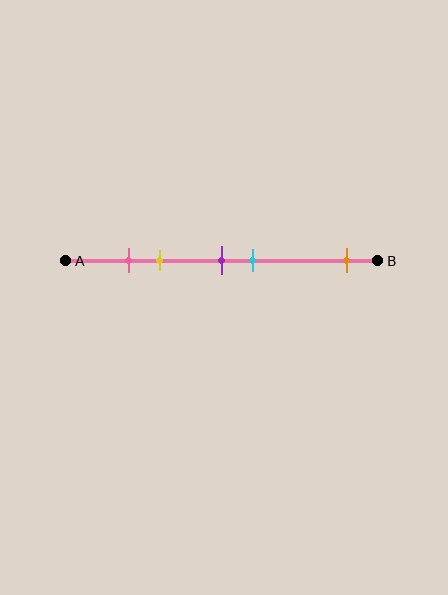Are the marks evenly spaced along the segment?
No, the marks are not evenly spaced.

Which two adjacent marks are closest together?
The pink and yellow marks are the closest adjacent pair.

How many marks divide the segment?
There are 5 marks dividing the segment.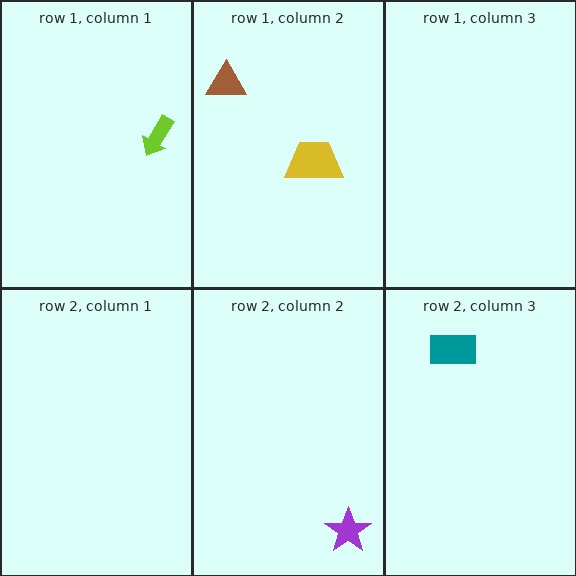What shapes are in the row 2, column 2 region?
The purple star.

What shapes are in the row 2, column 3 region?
The teal rectangle.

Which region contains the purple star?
The row 2, column 2 region.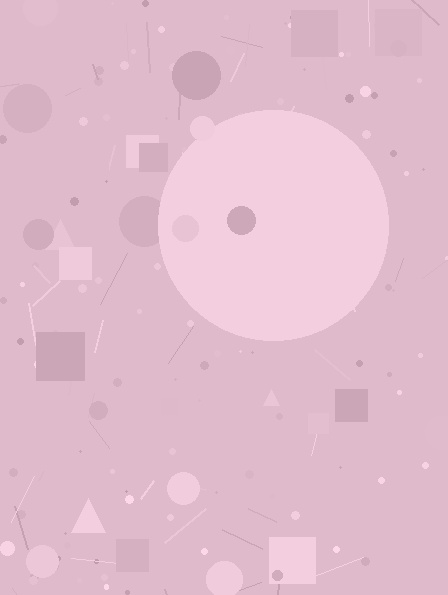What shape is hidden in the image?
A circle is hidden in the image.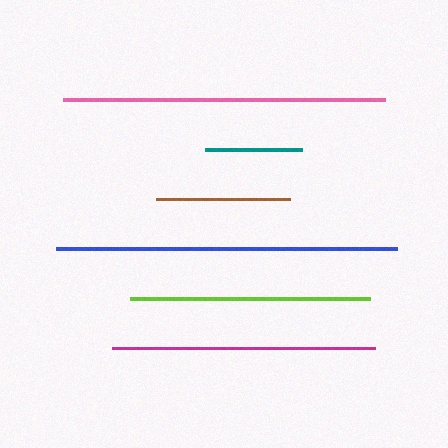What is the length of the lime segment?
The lime segment is approximately 241 pixels long.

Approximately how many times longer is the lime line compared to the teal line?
The lime line is approximately 2.5 times the length of the teal line.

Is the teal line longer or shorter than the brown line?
The brown line is longer than the teal line.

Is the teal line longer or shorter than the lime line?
The lime line is longer than the teal line.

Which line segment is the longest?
The blue line is the longest at approximately 341 pixels.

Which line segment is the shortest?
The teal line is the shortest at approximately 97 pixels.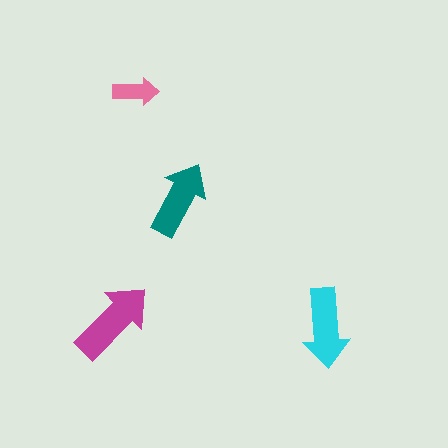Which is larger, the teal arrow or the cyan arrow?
The cyan one.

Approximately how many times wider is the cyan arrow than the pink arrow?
About 1.5 times wider.